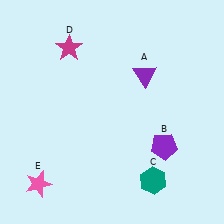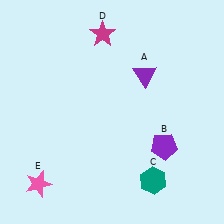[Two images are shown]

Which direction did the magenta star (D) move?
The magenta star (D) moved right.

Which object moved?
The magenta star (D) moved right.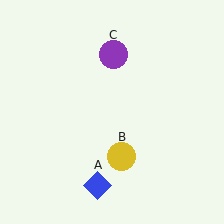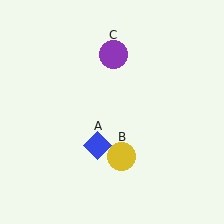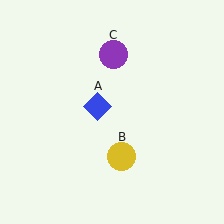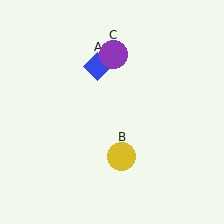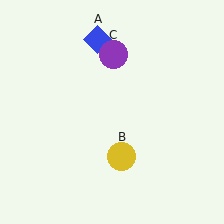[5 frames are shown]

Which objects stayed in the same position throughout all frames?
Yellow circle (object B) and purple circle (object C) remained stationary.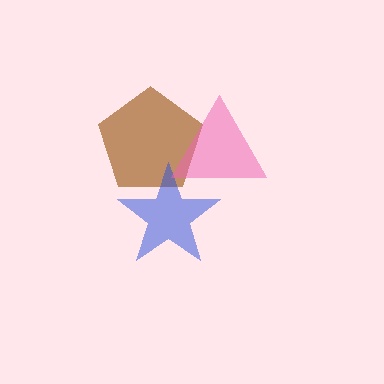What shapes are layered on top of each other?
The layered shapes are: a brown pentagon, a blue star, a pink triangle.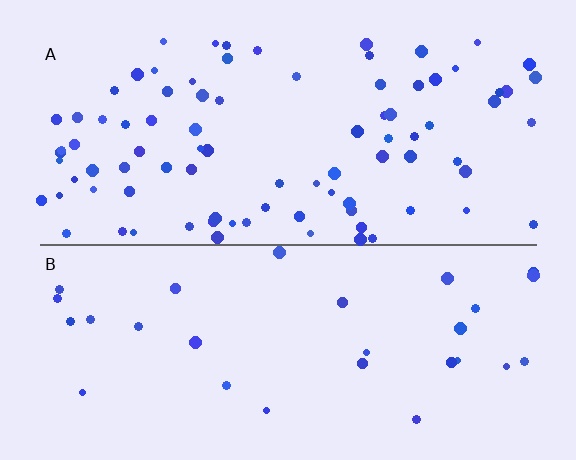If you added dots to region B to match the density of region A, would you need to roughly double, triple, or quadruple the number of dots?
Approximately triple.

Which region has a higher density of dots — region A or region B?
A (the top).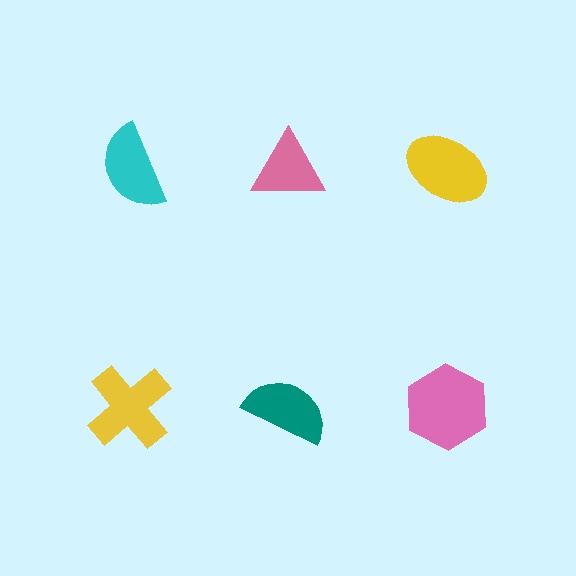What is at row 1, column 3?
A yellow ellipse.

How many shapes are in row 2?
3 shapes.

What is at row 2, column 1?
A yellow cross.